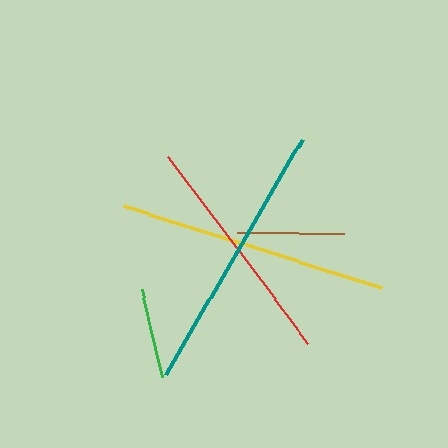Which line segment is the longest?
The teal line is the longest at approximately 272 pixels.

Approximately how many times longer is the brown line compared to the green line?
The brown line is approximately 1.2 times the length of the green line.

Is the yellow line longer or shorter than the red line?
The yellow line is longer than the red line.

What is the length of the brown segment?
The brown segment is approximately 107 pixels long.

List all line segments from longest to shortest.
From longest to shortest: teal, yellow, red, brown, green.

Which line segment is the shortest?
The green line is the shortest at approximately 90 pixels.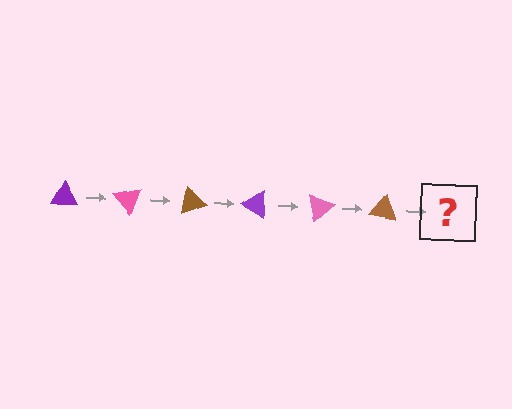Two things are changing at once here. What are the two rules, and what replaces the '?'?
The two rules are that it rotates 50 degrees each step and the color cycles through purple, pink, and brown. The '?' should be a purple triangle, rotated 300 degrees from the start.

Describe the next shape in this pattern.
It should be a purple triangle, rotated 300 degrees from the start.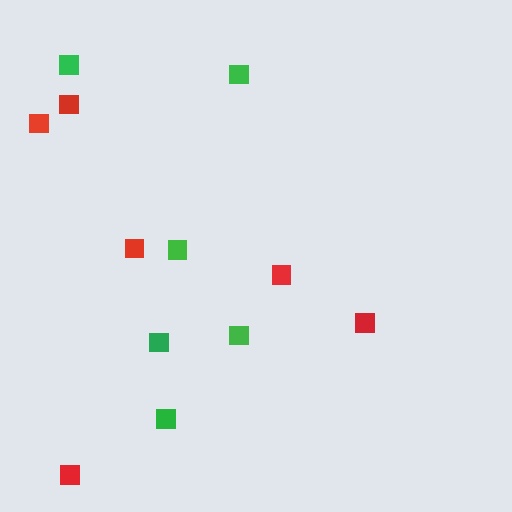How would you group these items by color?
There are 2 groups: one group of green squares (6) and one group of red squares (6).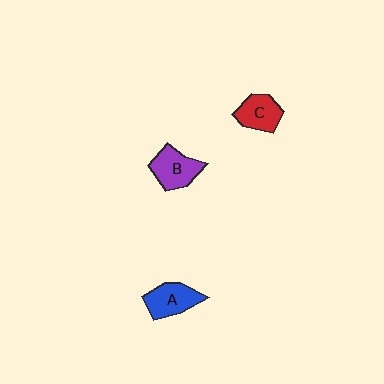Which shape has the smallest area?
Shape C (red).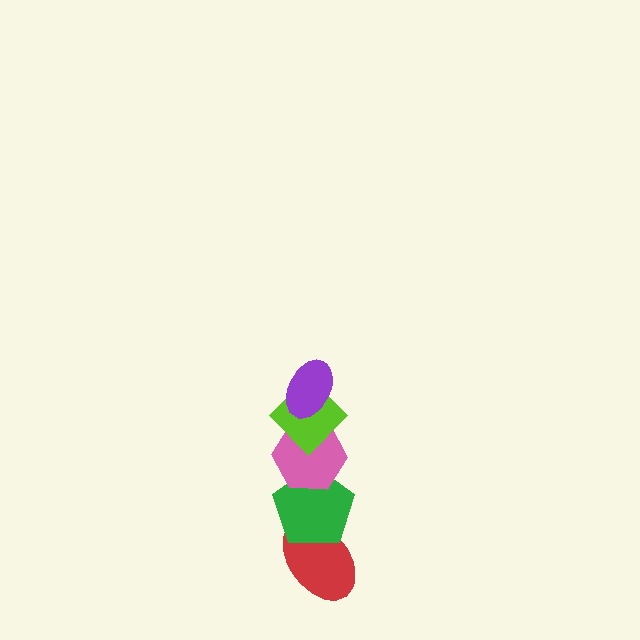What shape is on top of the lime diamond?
The purple ellipse is on top of the lime diamond.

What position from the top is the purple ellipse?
The purple ellipse is 1st from the top.